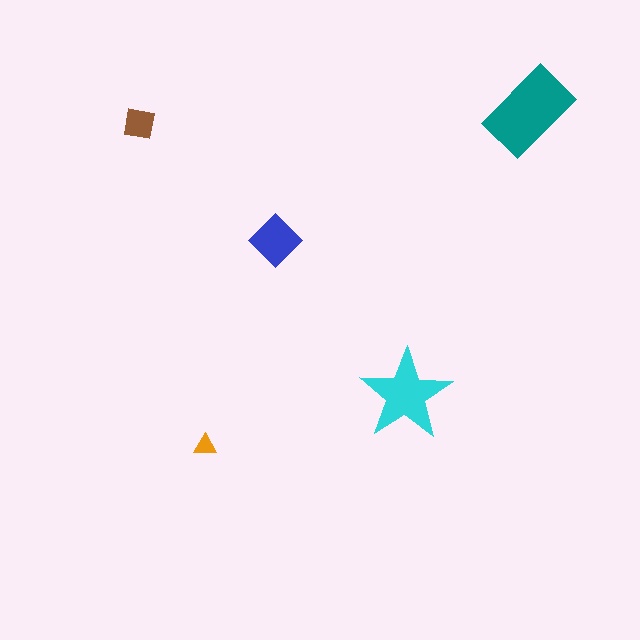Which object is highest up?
The teal rectangle is topmost.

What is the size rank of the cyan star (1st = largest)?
2nd.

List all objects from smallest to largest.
The orange triangle, the brown square, the blue diamond, the cyan star, the teal rectangle.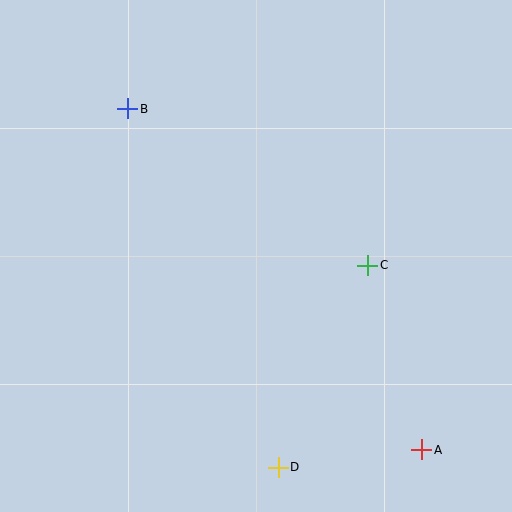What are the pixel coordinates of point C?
Point C is at (368, 265).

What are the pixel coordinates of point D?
Point D is at (278, 467).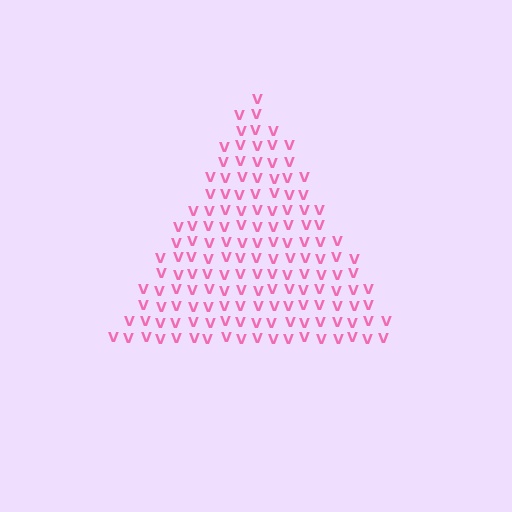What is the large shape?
The large shape is a triangle.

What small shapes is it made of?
It is made of small letter V's.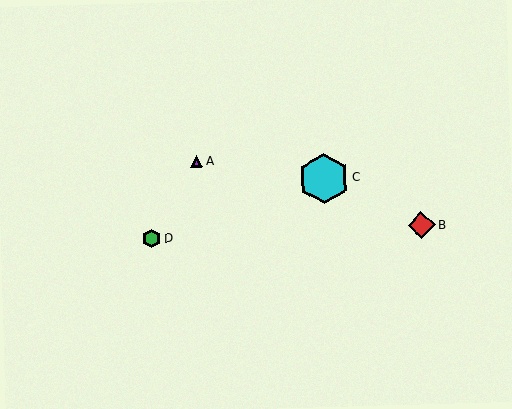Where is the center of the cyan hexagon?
The center of the cyan hexagon is at (324, 178).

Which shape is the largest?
The cyan hexagon (labeled C) is the largest.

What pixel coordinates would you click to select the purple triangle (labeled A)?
Click at (196, 161) to select the purple triangle A.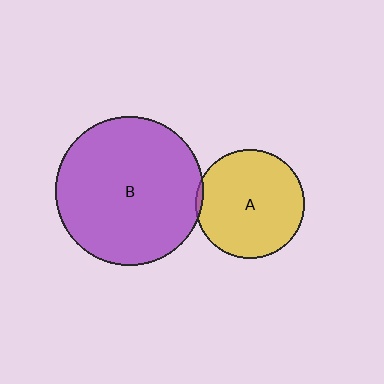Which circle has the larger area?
Circle B (purple).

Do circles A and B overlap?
Yes.